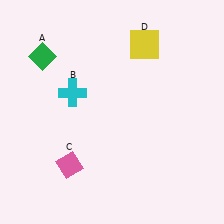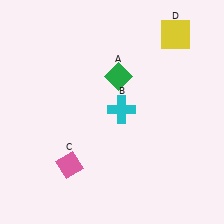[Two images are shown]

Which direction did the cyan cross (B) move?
The cyan cross (B) moved right.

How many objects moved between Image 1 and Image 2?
3 objects moved between the two images.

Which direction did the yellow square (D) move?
The yellow square (D) moved right.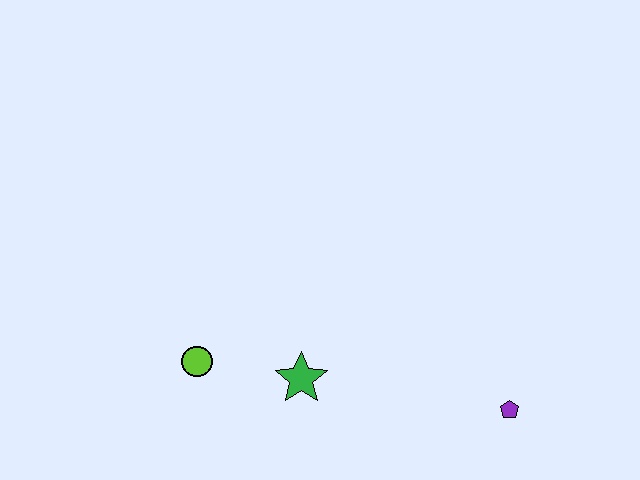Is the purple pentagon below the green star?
Yes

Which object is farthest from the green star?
The purple pentagon is farthest from the green star.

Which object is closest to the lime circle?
The green star is closest to the lime circle.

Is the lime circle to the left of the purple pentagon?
Yes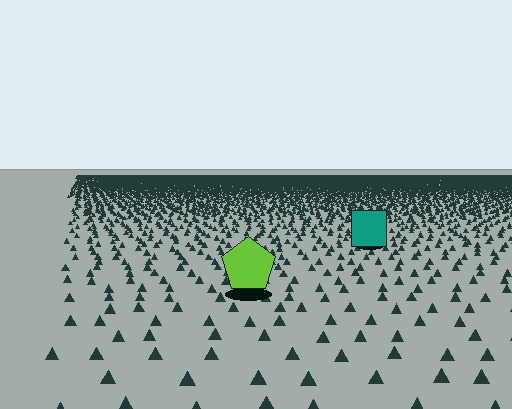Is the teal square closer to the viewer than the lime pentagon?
No. The lime pentagon is closer — you can tell from the texture gradient: the ground texture is coarser near it.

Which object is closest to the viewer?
The lime pentagon is closest. The texture marks near it are larger and more spread out.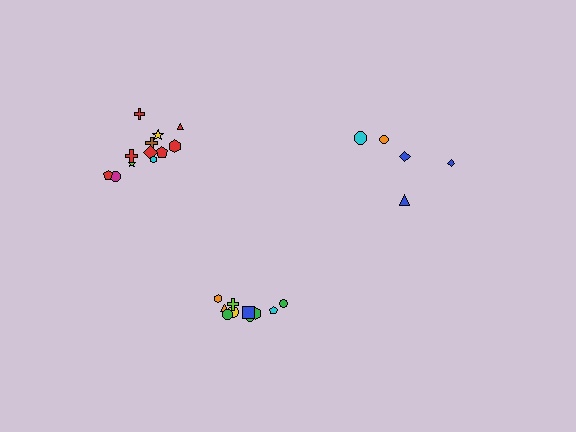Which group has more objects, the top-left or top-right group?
The top-left group.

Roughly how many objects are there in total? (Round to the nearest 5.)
Roughly 25 objects in total.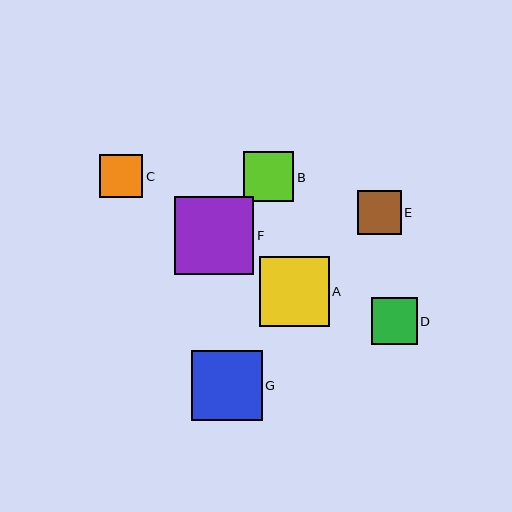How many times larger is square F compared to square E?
Square F is approximately 1.8 times the size of square E.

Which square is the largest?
Square F is the largest with a size of approximately 79 pixels.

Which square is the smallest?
Square C is the smallest with a size of approximately 43 pixels.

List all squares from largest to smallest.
From largest to smallest: F, G, A, B, D, E, C.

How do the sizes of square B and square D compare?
Square B and square D are approximately the same size.